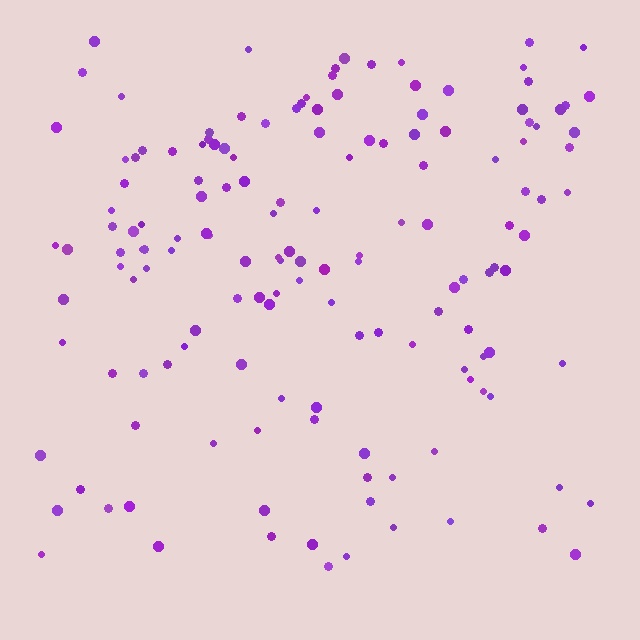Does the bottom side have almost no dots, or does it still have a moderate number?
Still a moderate number, just noticeably fewer than the top.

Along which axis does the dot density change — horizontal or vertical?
Vertical.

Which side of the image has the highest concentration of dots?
The top.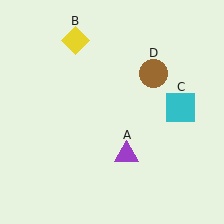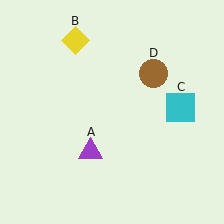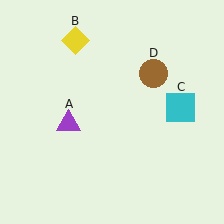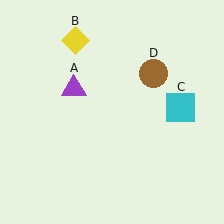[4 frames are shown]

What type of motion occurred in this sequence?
The purple triangle (object A) rotated clockwise around the center of the scene.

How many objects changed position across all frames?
1 object changed position: purple triangle (object A).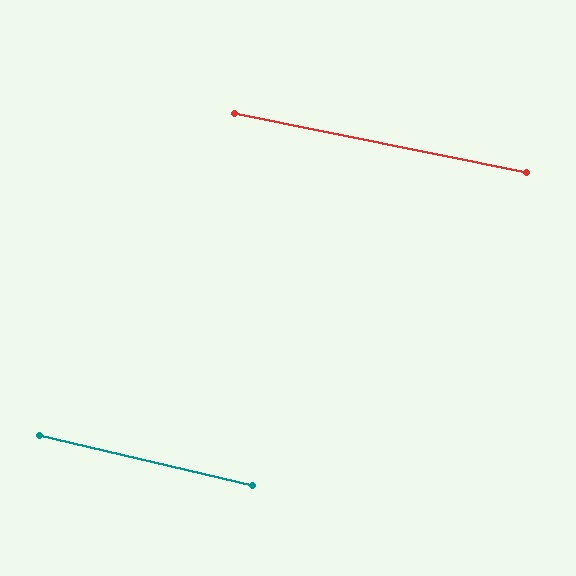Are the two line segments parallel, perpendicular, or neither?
Parallel — their directions differ by only 1.7°.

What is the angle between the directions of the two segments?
Approximately 2 degrees.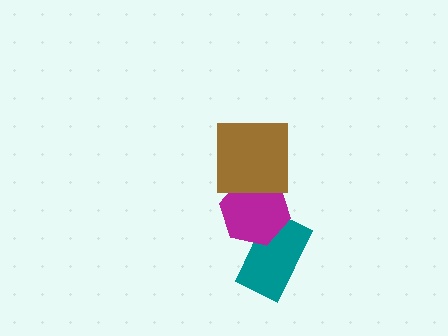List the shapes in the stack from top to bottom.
From top to bottom: the brown square, the magenta hexagon, the teal rectangle.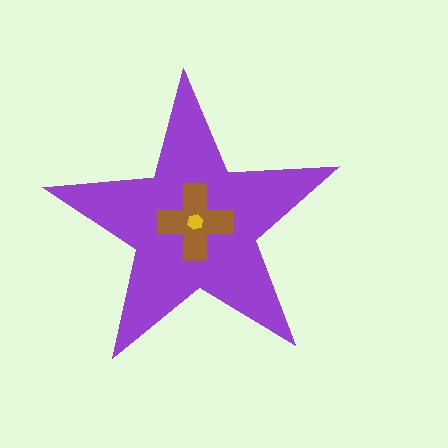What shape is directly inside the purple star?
The brown cross.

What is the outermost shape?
The purple star.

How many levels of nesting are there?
3.